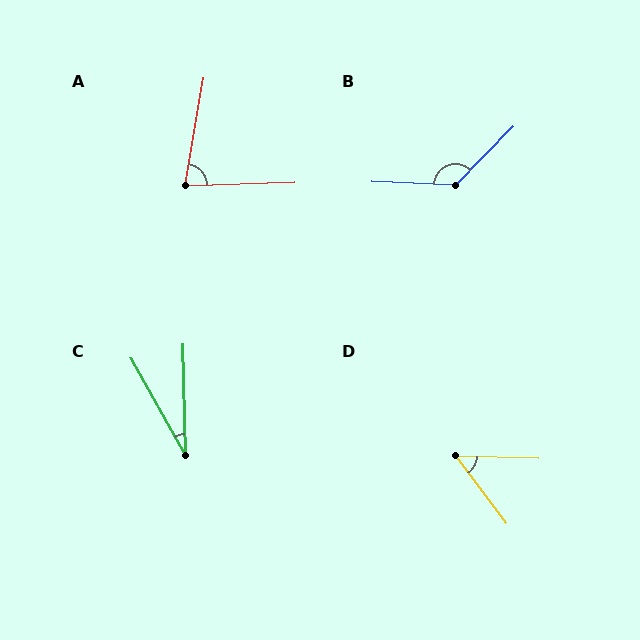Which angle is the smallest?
C, at approximately 28 degrees.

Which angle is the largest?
B, at approximately 133 degrees.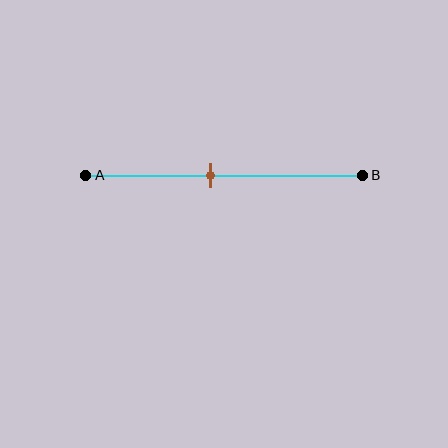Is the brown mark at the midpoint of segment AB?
No, the mark is at about 45% from A, not at the 50% midpoint.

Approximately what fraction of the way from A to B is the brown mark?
The brown mark is approximately 45% of the way from A to B.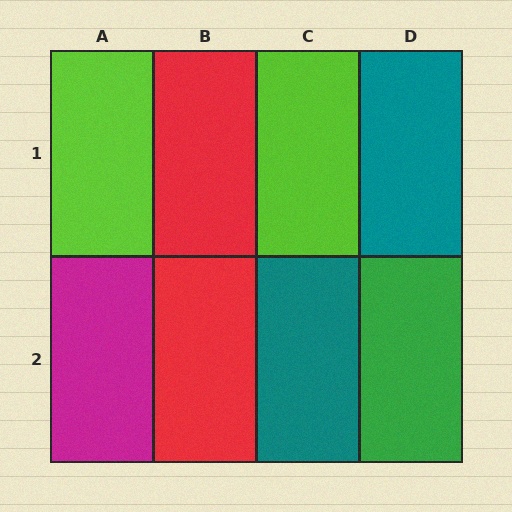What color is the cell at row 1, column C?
Lime.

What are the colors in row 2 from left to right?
Magenta, red, teal, green.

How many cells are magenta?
1 cell is magenta.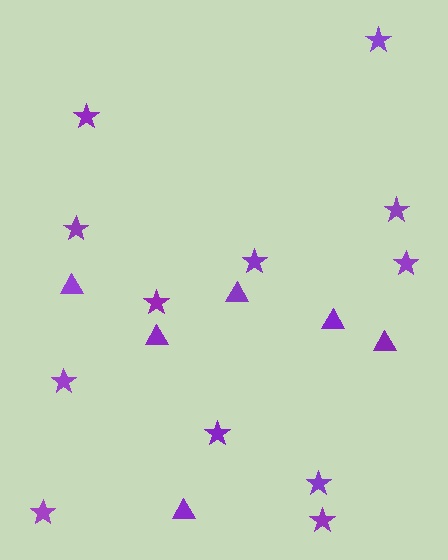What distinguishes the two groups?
There are 2 groups: one group of stars (12) and one group of triangles (6).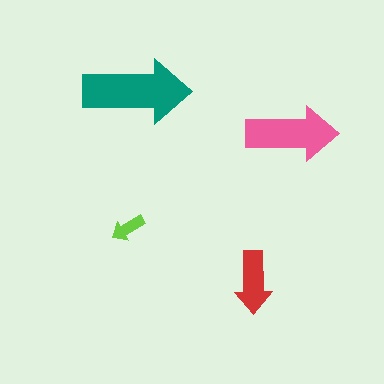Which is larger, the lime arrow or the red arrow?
The red one.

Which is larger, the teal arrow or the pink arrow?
The teal one.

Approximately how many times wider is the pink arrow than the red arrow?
About 1.5 times wider.